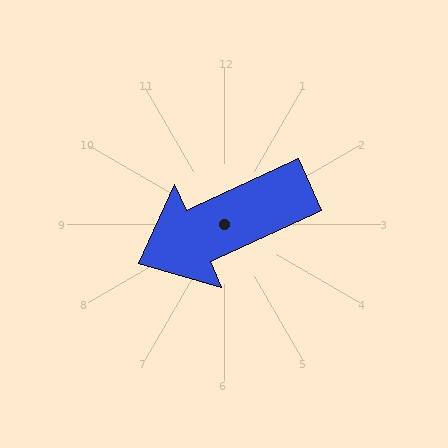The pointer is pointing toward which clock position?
Roughly 8 o'clock.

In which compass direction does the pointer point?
Southwest.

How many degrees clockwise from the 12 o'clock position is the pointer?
Approximately 245 degrees.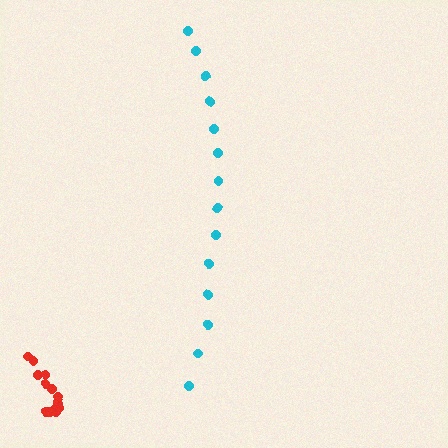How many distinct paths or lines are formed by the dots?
There are 2 distinct paths.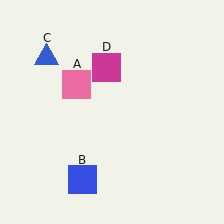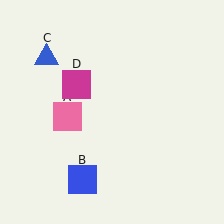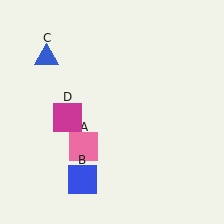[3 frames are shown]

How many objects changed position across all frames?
2 objects changed position: pink square (object A), magenta square (object D).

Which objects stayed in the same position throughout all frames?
Blue square (object B) and blue triangle (object C) remained stationary.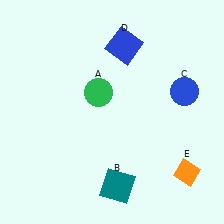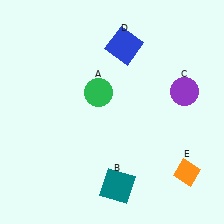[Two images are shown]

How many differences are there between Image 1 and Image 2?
There is 1 difference between the two images.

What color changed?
The circle (C) changed from blue in Image 1 to purple in Image 2.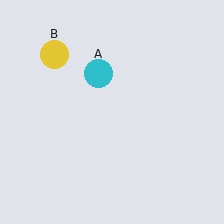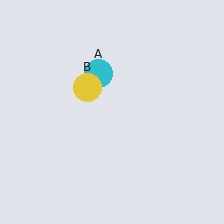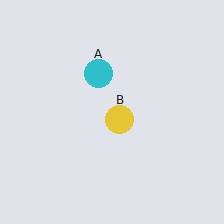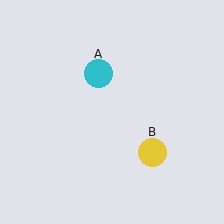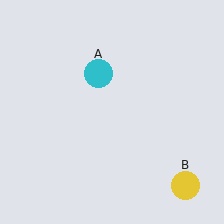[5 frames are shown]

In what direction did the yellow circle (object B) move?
The yellow circle (object B) moved down and to the right.